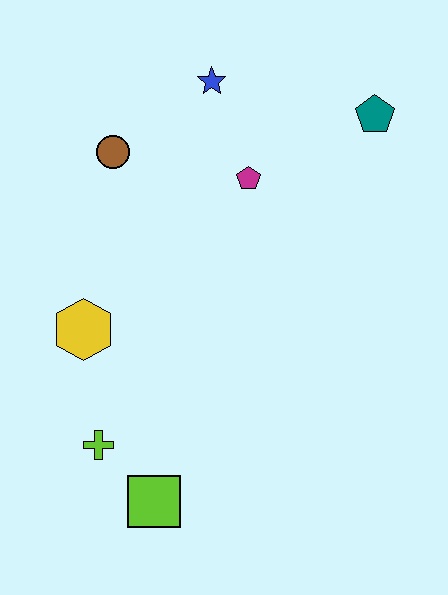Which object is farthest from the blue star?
The lime square is farthest from the blue star.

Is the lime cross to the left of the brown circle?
Yes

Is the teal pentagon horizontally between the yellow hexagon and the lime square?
No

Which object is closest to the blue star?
The magenta pentagon is closest to the blue star.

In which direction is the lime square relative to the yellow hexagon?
The lime square is below the yellow hexagon.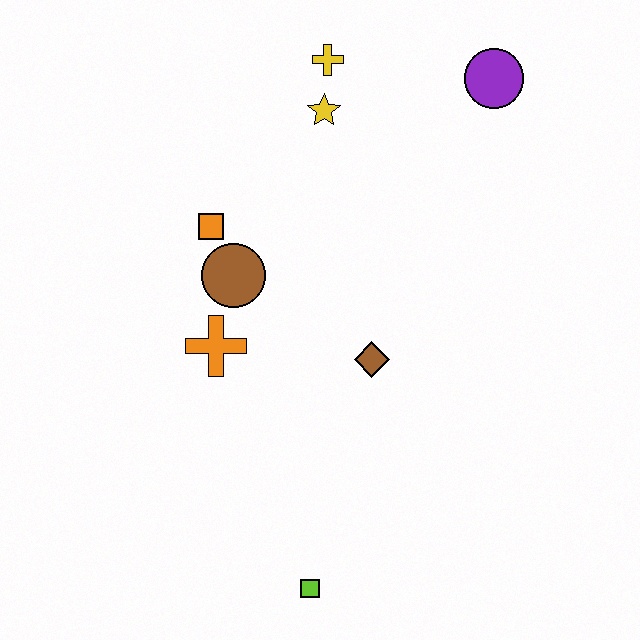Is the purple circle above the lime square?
Yes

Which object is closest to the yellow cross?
The yellow star is closest to the yellow cross.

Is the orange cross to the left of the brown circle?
Yes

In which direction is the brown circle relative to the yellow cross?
The brown circle is below the yellow cross.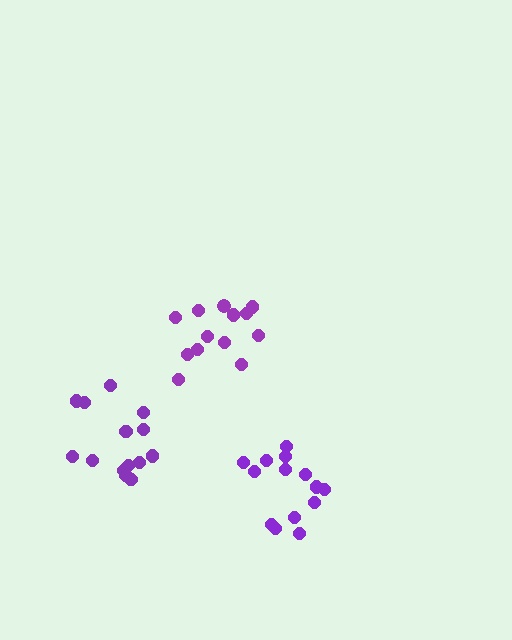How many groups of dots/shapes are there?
There are 3 groups.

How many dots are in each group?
Group 1: 13 dots, Group 2: 14 dots, Group 3: 14 dots (41 total).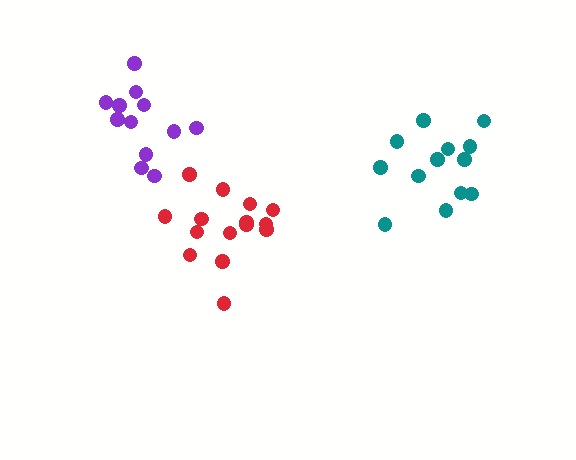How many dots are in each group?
Group 1: 12 dots, Group 2: 15 dots, Group 3: 13 dots (40 total).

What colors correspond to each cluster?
The clusters are colored: purple, red, teal.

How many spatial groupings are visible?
There are 3 spatial groupings.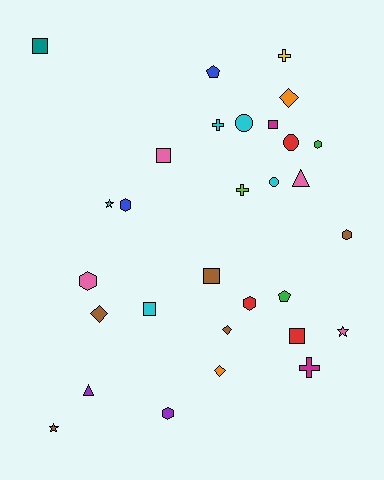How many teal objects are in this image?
There is 1 teal object.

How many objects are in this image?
There are 30 objects.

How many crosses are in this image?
There are 4 crosses.